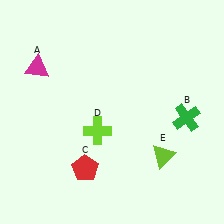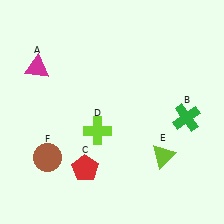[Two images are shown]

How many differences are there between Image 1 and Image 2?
There is 1 difference between the two images.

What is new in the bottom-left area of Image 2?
A brown circle (F) was added in the bottom-left area of Image 2.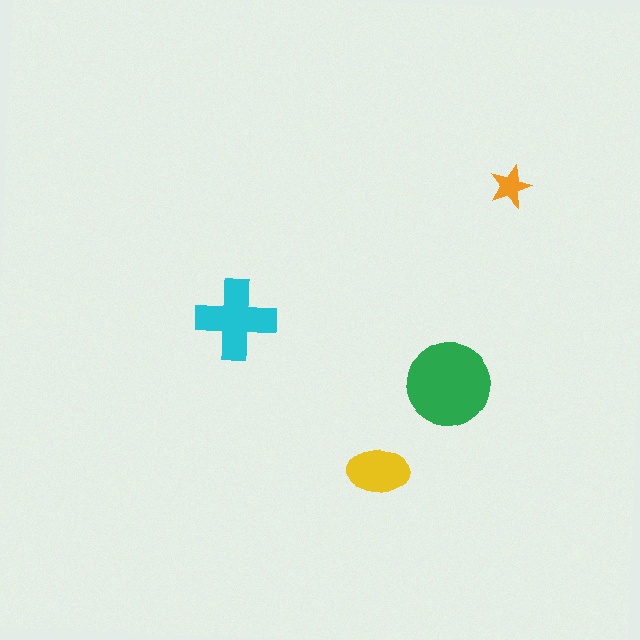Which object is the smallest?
The orange star.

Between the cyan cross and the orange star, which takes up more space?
The cyan cross.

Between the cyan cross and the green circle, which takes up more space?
The green circle.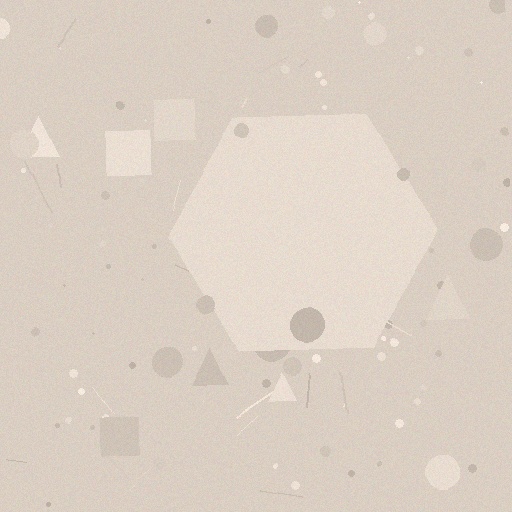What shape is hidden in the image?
A hexagon is hidden in the image.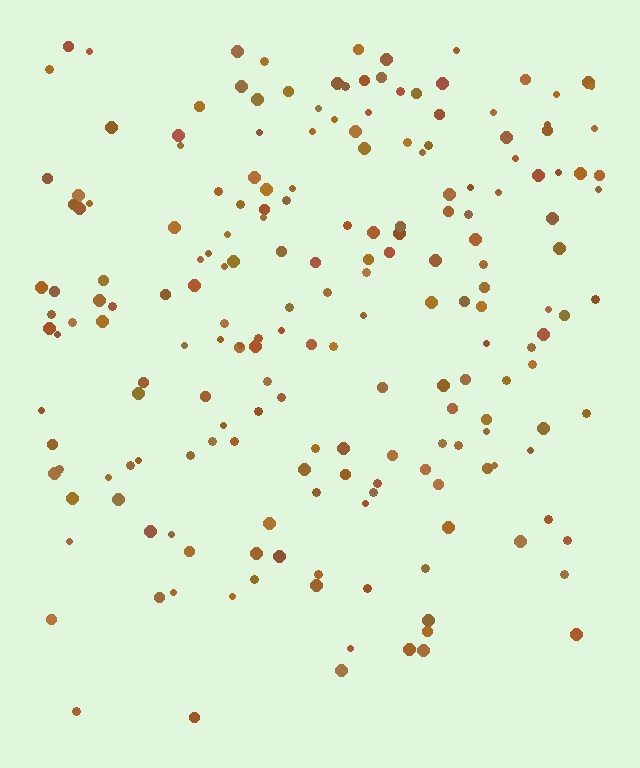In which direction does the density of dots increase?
From bottom to top, with the top side densest.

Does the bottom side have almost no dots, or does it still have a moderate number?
Still a moderate number, just noticeably fewer than the top.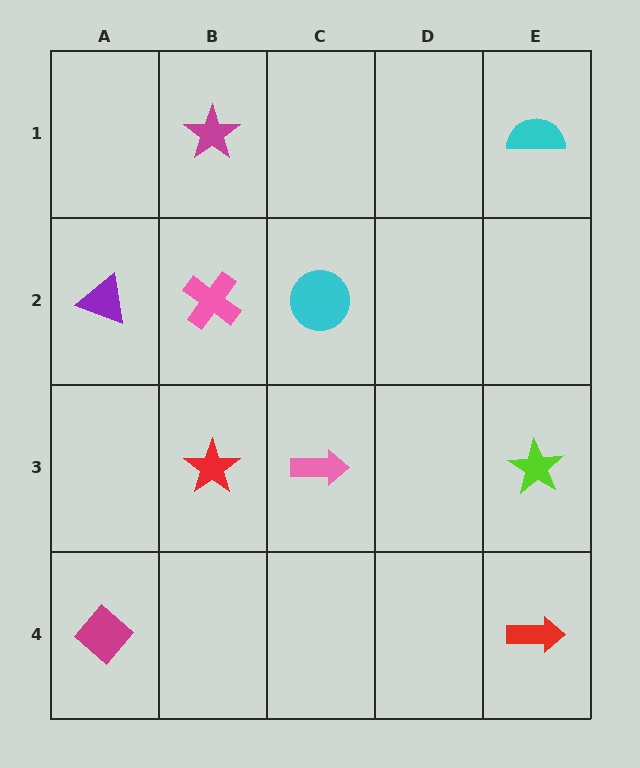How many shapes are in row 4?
2 shapes.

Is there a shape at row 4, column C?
No, that cell is empty.